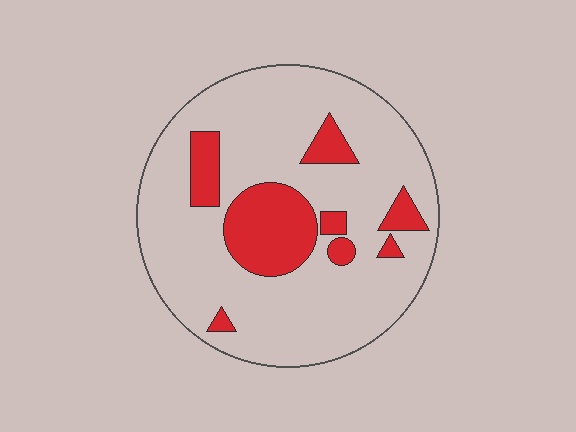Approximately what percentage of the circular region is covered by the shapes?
Approximately 20%.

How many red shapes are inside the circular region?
8.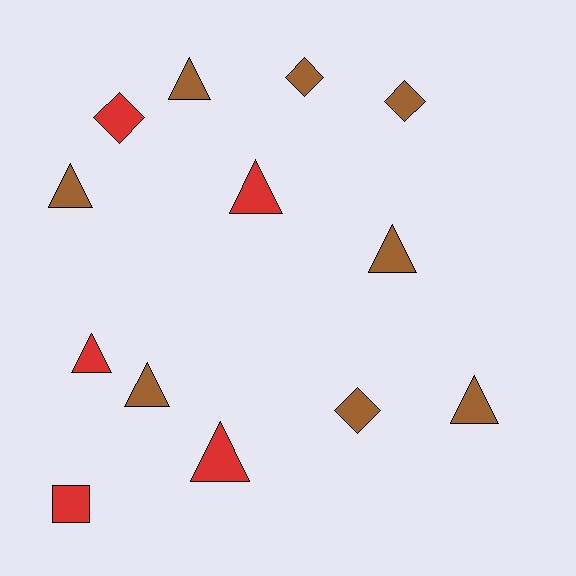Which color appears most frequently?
Brown, with 8 objects.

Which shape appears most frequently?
Triangle, with 8 objects.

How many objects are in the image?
There are 13 objects.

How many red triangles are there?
There are 3 red triangles.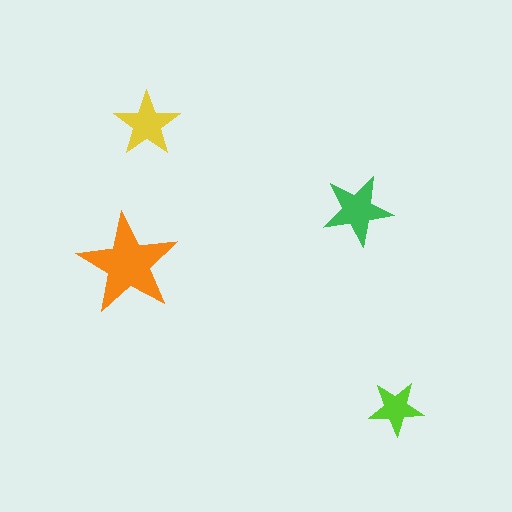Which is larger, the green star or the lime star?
The green one.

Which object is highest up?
The yellow star is topmost.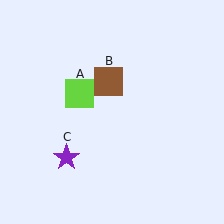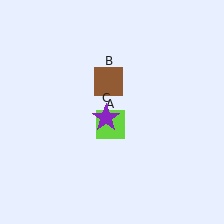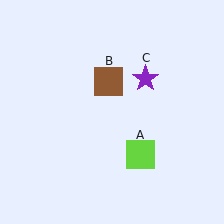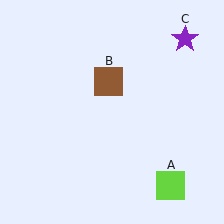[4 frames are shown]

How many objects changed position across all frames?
2 objects changed position: lime square (object A), purple star (object C).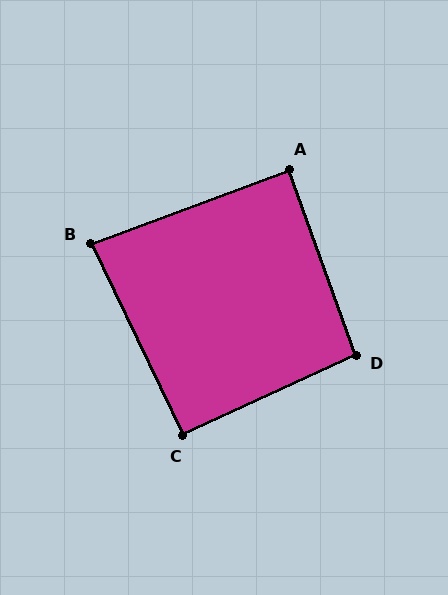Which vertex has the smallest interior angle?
B, at approximately 85 degrees.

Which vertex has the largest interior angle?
D, at approximately 95 degrees.